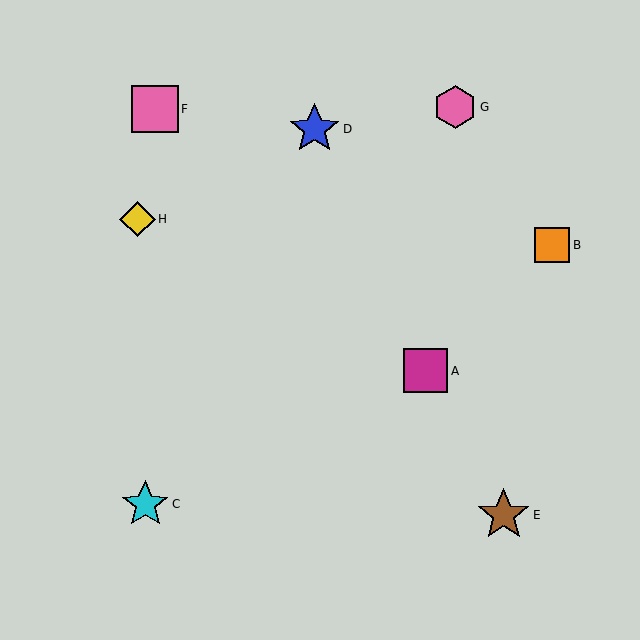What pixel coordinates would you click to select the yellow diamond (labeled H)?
Click at (137, 219) to select the yellow diamond H.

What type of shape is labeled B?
Shape B is an orange square.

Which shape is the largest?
The brown star (labeled E) is the largest.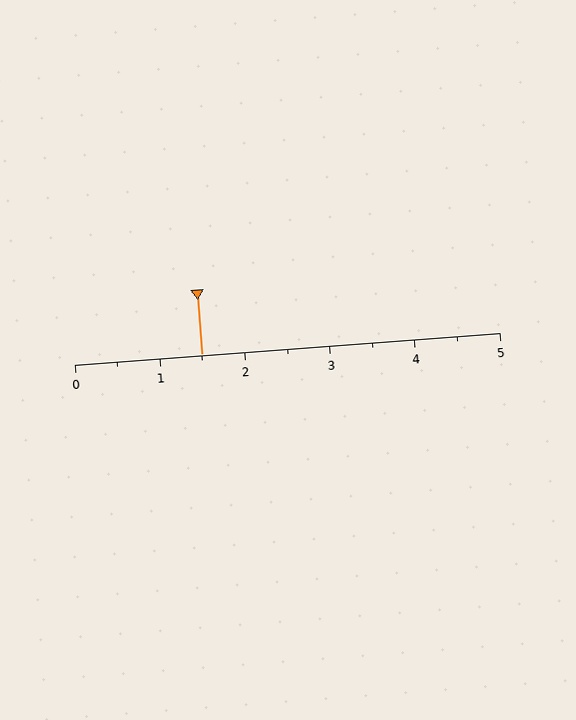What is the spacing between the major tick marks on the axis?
The major ticks are spaced 1 apart.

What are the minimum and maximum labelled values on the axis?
The axis runs from 0 to 5.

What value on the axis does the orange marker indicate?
The marker indicates approximately 1.5.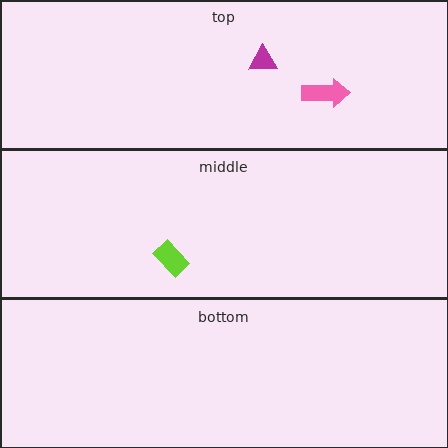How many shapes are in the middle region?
1.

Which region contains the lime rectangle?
The middle region.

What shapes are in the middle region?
The lime rectangle.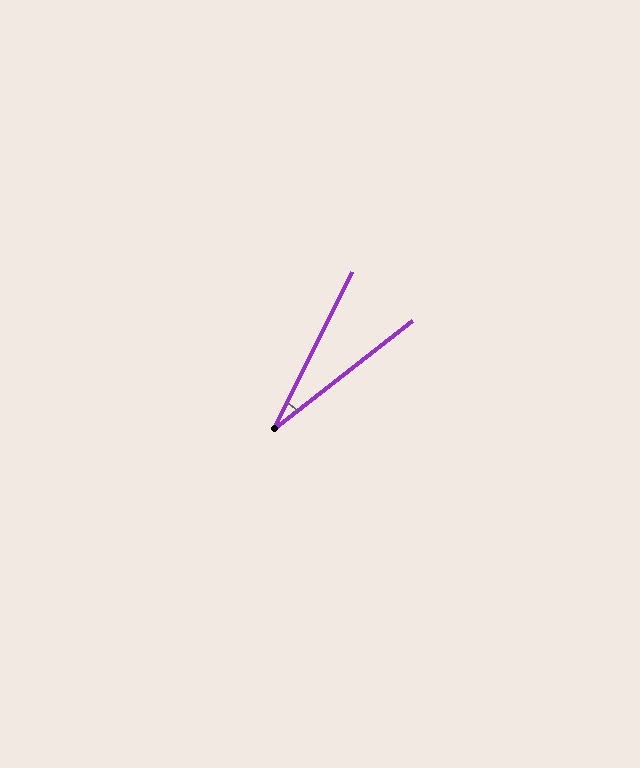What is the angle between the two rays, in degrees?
Approximately 26 degrees.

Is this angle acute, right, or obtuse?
It is acute.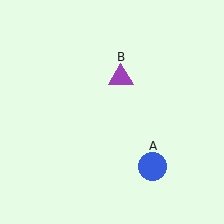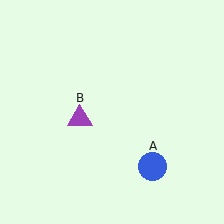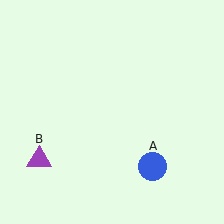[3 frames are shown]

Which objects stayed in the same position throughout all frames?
Blue circle (object A) remained stationary.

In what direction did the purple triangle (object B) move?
The purple triangle (object B) moved down and to the left.